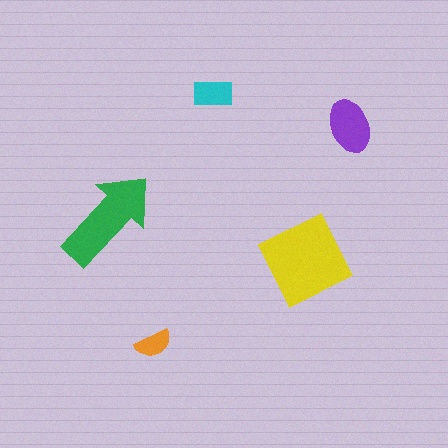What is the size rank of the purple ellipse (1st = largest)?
3rd.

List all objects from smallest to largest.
The orange semicircle, the cyan rectangle, the purple ellipse, the green arrow, the yellow diamond.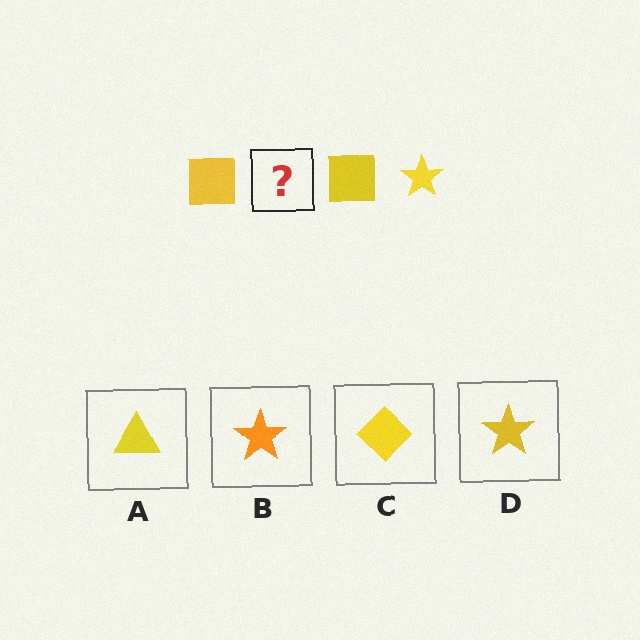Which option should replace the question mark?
Option D.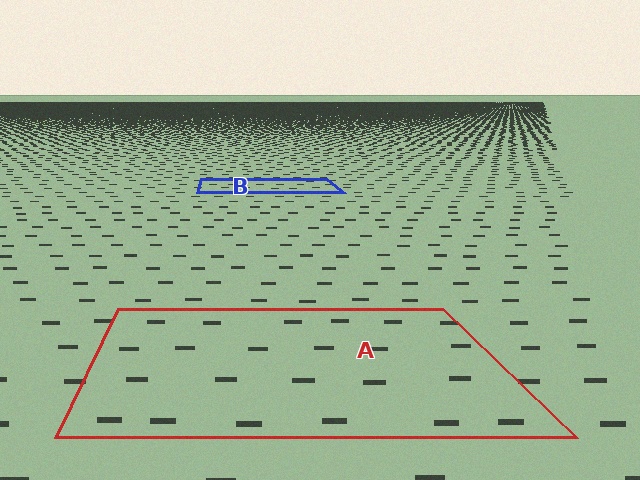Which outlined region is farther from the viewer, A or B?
Region B is farther from the viewer — the texture elements inside it appear smaller and more densely packed.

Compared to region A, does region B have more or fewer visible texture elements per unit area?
Region B has more texture elements per unit area — they are packed more densely because it is farther away.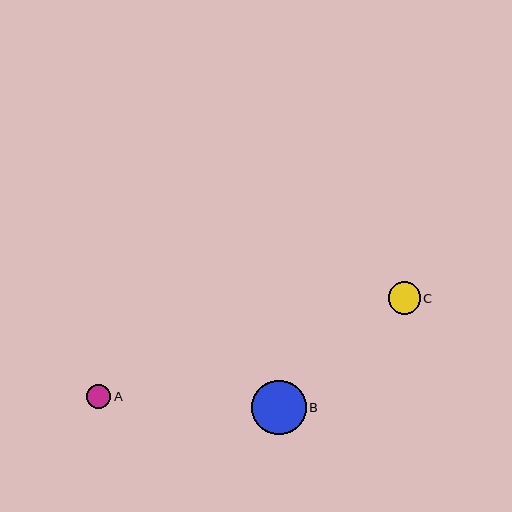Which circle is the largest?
Circle B is the largest with a size of approximately 54 pixels.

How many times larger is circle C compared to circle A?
Circle C is approximately 1.3 times the size of circle A.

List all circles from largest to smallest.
From largest to smallest: B, C, A.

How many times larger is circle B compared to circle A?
Circle B is approximately 2.2 times the size of circle A.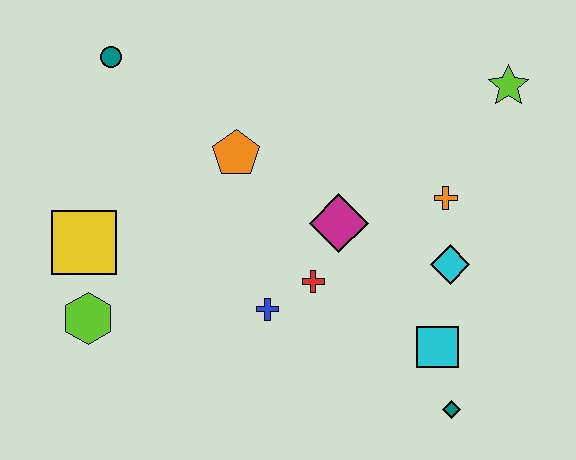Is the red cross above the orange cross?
No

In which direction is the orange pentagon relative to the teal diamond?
The orange pentagon is above the teal diamond.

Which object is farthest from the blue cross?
The lime star is farthest from the blue cross.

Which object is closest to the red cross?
The blue cross is closest to the red cross.